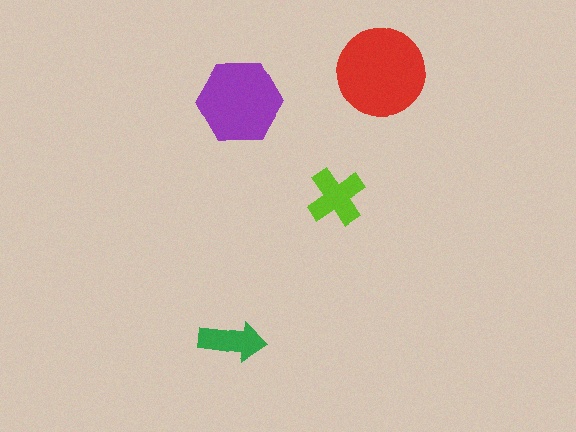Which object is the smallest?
The green arrow.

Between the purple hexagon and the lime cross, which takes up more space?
The purple hexagon.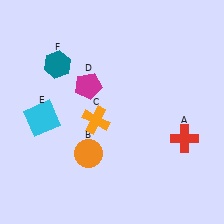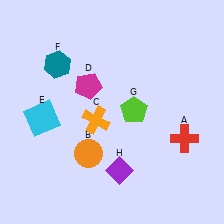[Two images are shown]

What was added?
A lime pentagon (G), a purple diamond (H) were added in Image 2.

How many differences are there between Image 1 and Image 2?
There are 2 differences between the two images.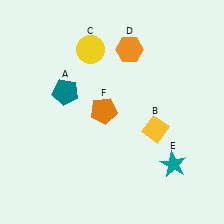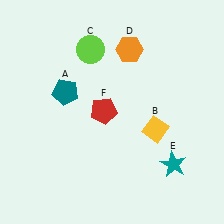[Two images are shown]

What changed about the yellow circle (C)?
In Image 1, C is yellow. In Image 2, it changed to lime.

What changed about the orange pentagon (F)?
In Image 1, F is orange. In Image 2, it changed to red.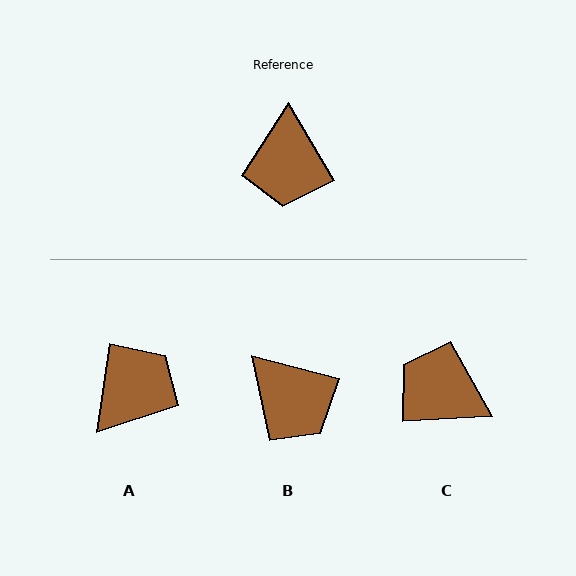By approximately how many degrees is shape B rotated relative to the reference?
Approximately 45 degrees counter-clockwise.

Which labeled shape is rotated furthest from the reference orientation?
A, about 141 degrees away.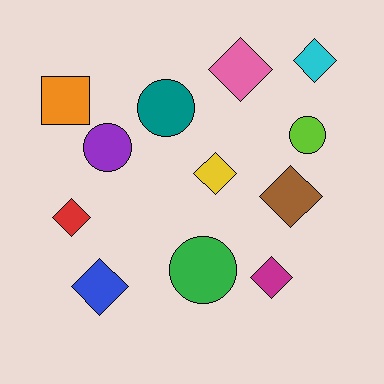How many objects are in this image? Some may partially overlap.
There are 12 objects.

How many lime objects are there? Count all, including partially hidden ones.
There is 1 lime object.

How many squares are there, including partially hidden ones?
There is 1 square.